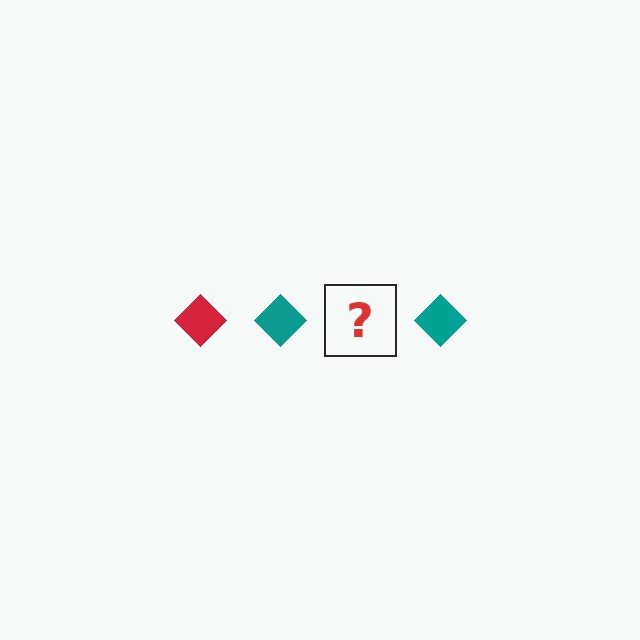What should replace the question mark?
The question mark should be replaced with a red diamond.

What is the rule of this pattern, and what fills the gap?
The rule is that the pattern cycles through red, teal diamonds. The gap should be filled with a red diamond.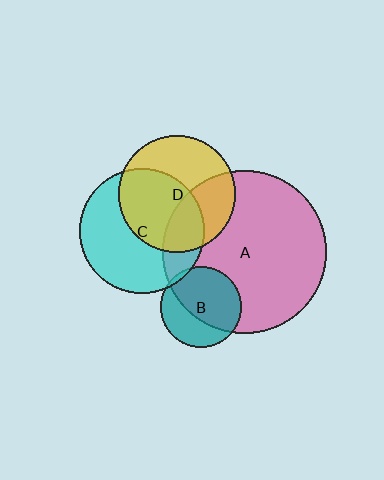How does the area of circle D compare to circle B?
Approximately 2.1 times.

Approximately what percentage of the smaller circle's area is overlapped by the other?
Approximately 35%.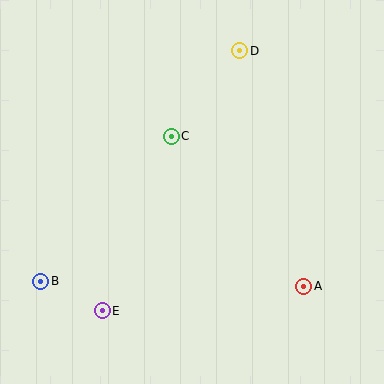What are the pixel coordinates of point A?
Point A is at (304, 286).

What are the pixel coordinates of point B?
Point B is at (40, 281).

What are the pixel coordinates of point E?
Point E is at (102, 311).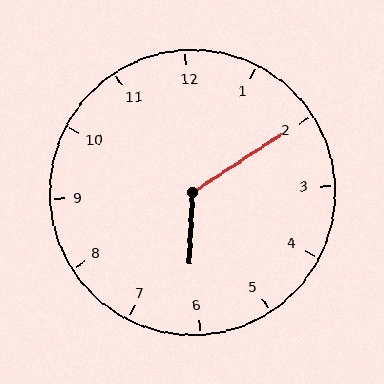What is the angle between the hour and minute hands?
Approximately 125 degrees.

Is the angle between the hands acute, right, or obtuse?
It is obtuse.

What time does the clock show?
6:10.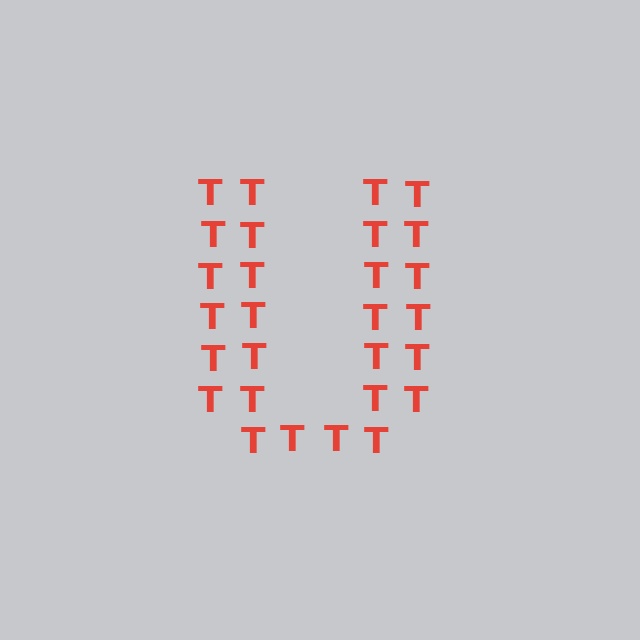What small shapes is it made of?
It is made of small letter T's.